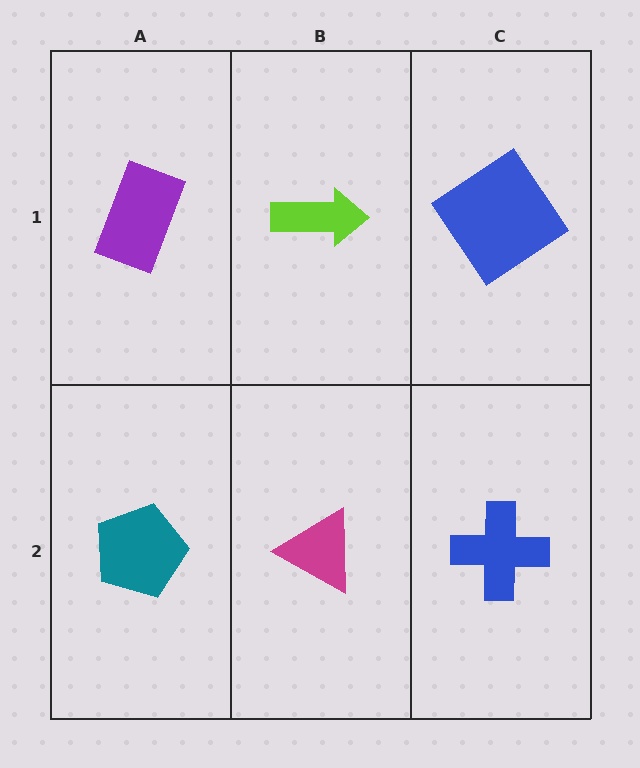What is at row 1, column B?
A lime arrow.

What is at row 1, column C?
A blue diamond.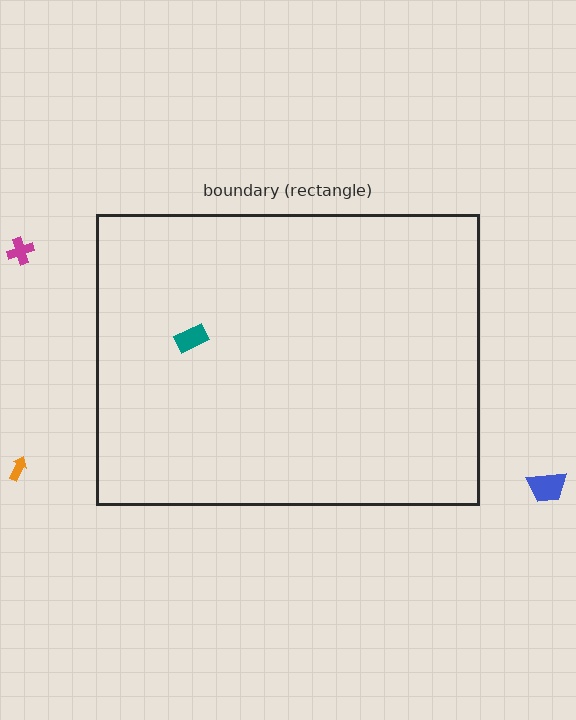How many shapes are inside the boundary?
1 inside, 3 outside.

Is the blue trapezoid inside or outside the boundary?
Outside.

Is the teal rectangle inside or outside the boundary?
Inside.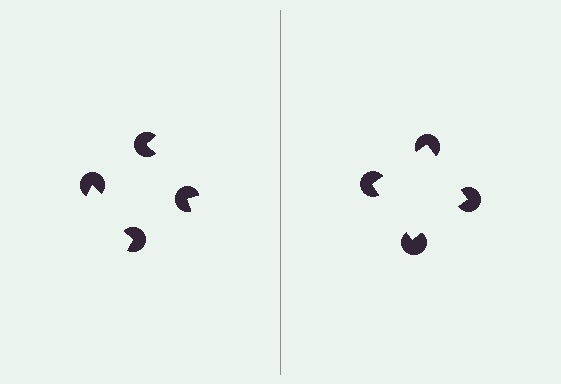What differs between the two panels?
The pac-man discs are positioned identically on both sides; only the wedge orientations differ. On the right they align to a square; on the left they are misaligned.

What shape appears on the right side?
An illusory square.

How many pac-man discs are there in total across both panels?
8 — 4 on each side.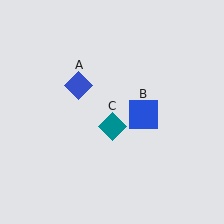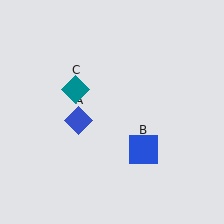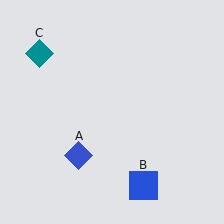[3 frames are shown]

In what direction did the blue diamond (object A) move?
The blue diamond (object A) moved down.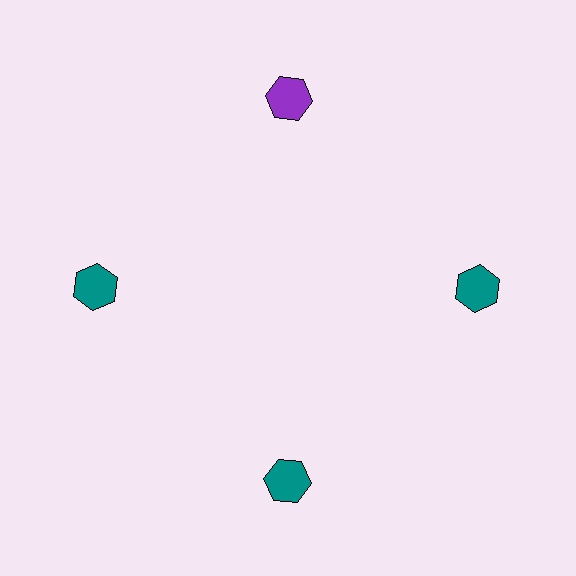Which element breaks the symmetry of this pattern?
The purple hexagon at roughly the 12 o'clock position breaks the symmetry. All other shapes are teal hexagons.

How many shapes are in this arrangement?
There are 4 shapes arranged in a ring pattern.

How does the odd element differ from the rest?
It has a different color: purple instead of teal.